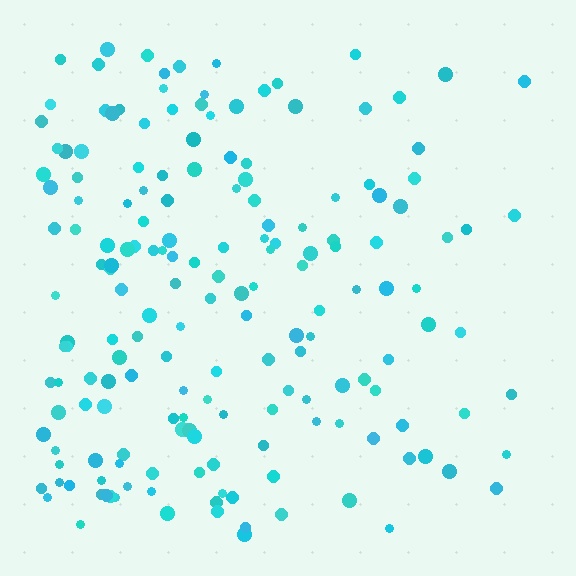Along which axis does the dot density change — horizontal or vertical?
Horizontal.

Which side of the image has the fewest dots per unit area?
The right.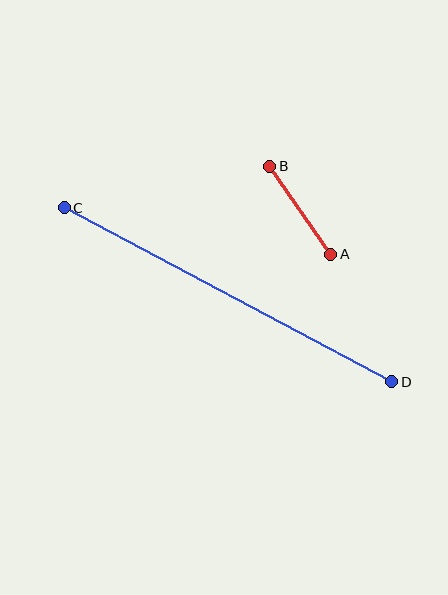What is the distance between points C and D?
The distance is approximately 371 pixels.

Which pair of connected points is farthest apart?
Points C and D are farthest apart.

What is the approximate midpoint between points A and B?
The midpoint is at approximately (300, 210) pixels.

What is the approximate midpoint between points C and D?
The midpoint is at approximately (228, 295) pixels.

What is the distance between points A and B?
The distance is approximately 107 pixels.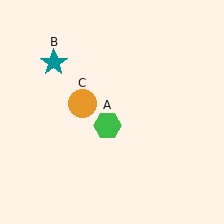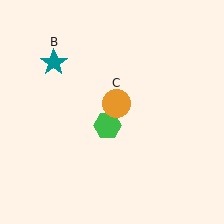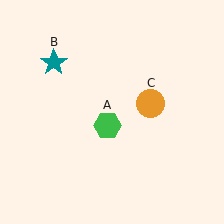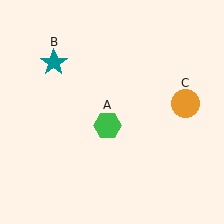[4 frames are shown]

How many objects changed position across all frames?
1 object changed position: orange circle (object C).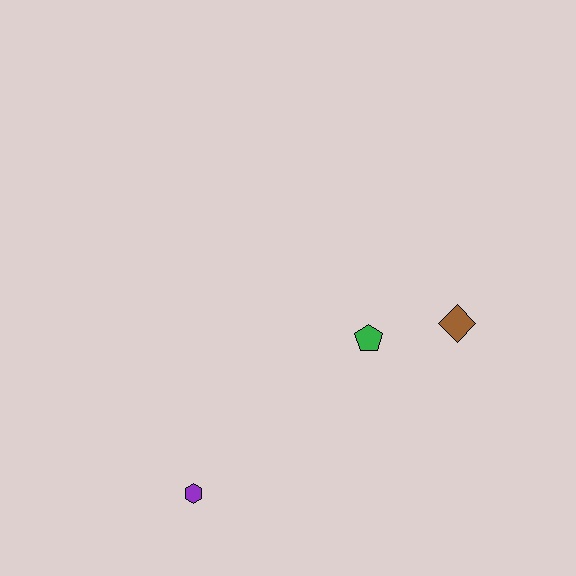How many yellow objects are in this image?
There are no yellow objects.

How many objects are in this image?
There are 3 objects.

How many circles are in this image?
There are no circles.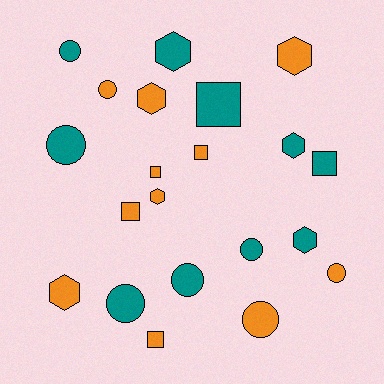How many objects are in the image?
There are 21 objects.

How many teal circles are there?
There are 5 teal circles.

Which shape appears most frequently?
Circle, with 8 objects.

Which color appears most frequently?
Orange, with 11 objects.